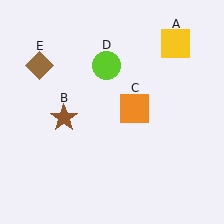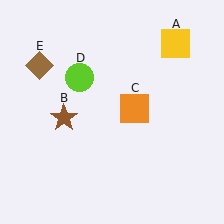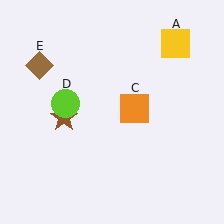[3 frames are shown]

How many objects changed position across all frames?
1 object changed position: lime circle (object D).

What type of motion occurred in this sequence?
The lime circle (object D) rotated counterclockwise around the center of the scene.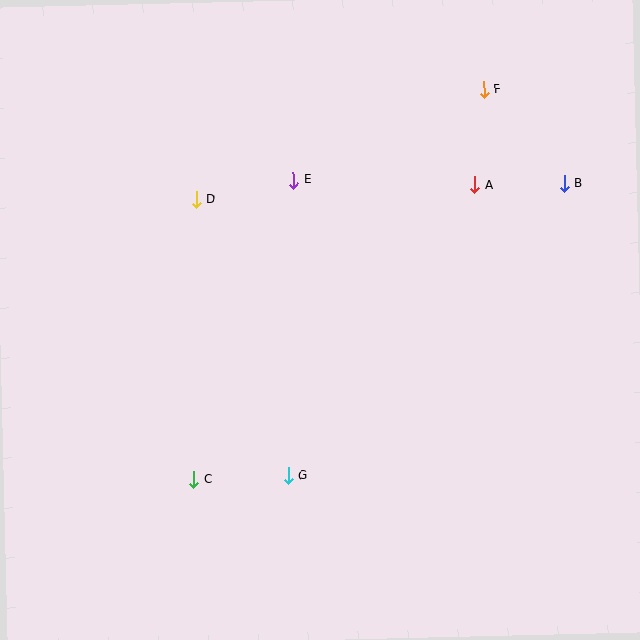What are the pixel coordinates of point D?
Point D is at (196, 199).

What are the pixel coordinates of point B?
Point B is at (564, 183).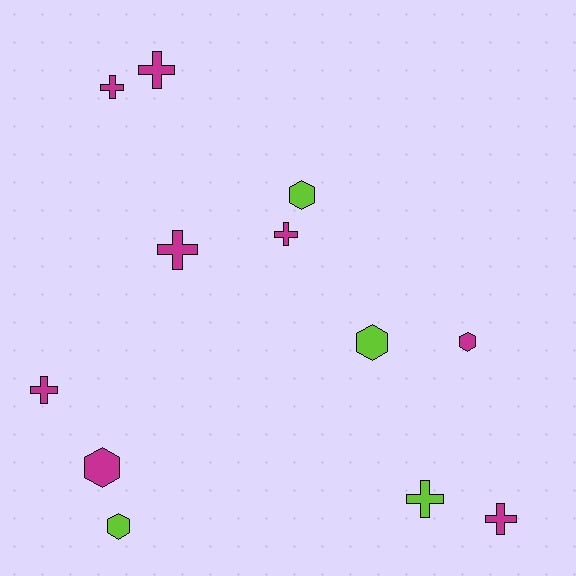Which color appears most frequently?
Magenta, with 8 objects.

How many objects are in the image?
There are 12 objects.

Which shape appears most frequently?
Cross, with 7 objects.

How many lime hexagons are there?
There are 3 lime hexagons.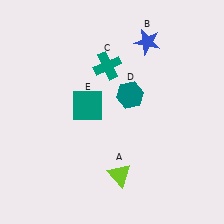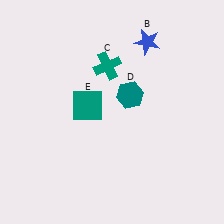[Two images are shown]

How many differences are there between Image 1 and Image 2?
There is 1 difference between the two images.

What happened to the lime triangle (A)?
The lime triangle (A) was removed in Image 2. It was in the bottom-right area of Image 1.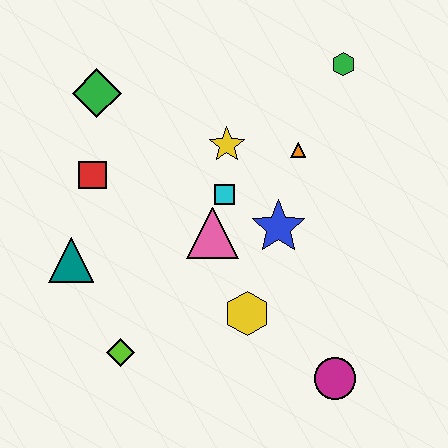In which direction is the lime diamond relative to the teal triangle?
The lime diamond is below the teal triangle.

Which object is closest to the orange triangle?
The yellow star is closest to the orange triangle.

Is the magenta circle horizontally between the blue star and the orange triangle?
No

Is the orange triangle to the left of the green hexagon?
Yes